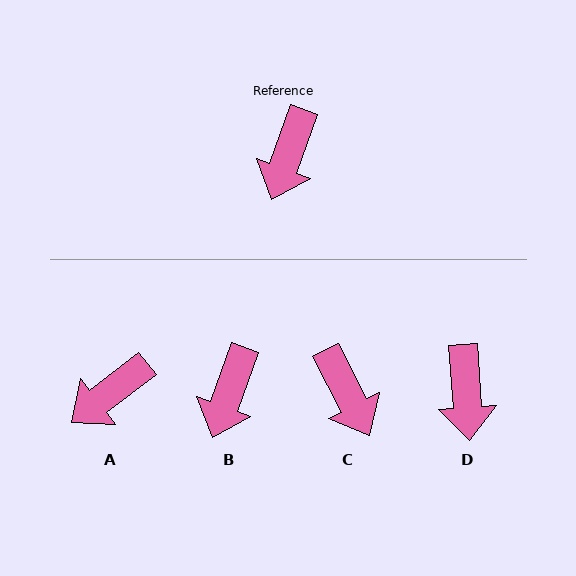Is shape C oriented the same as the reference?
No, it is off by about 47 degrees.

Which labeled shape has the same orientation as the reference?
B.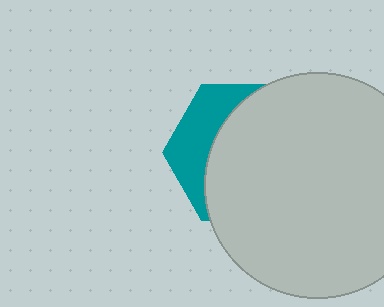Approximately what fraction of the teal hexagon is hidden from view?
Roughly 70% of the teal hexagon is hidden behind the light gray circle.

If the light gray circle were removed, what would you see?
You would see the complete teal hexagon.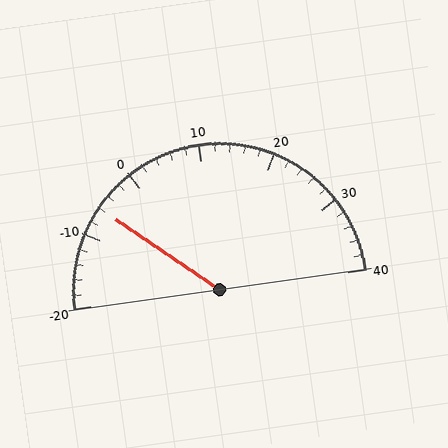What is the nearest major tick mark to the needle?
The nearest major tick mark is -10.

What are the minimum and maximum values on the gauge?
The gauge ranges from -20 to 40.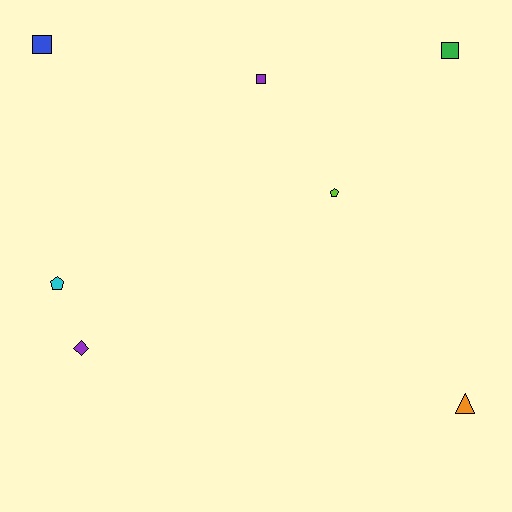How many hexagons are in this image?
There are no hexagons.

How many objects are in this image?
There are 7 objects.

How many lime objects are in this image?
There is 1 lime object.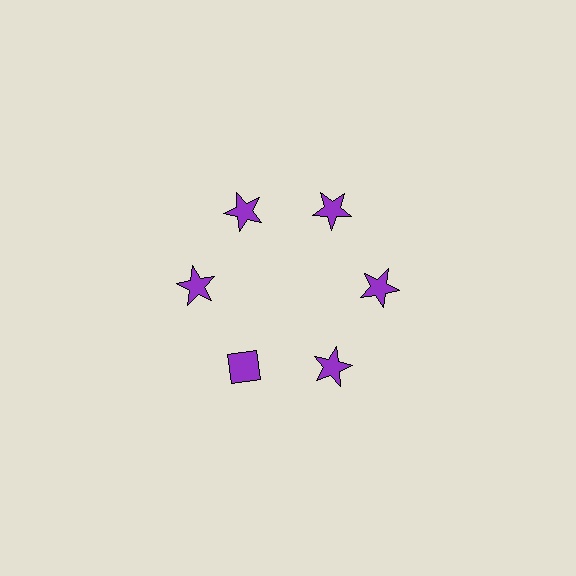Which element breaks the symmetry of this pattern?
The purple diamond at roughly the 7 o'clock position breaks the symmetry. All other shapes are purple stars.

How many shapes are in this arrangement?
There are 6 shapes arranged in a ring pattern.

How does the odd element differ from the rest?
It has a different shape: diamond instead of star.